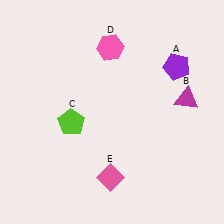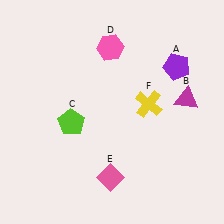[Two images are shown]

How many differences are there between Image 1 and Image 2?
There is 1 difference between the two images.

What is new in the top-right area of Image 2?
A yellow cross (F) was added in the top-right area of Image 2.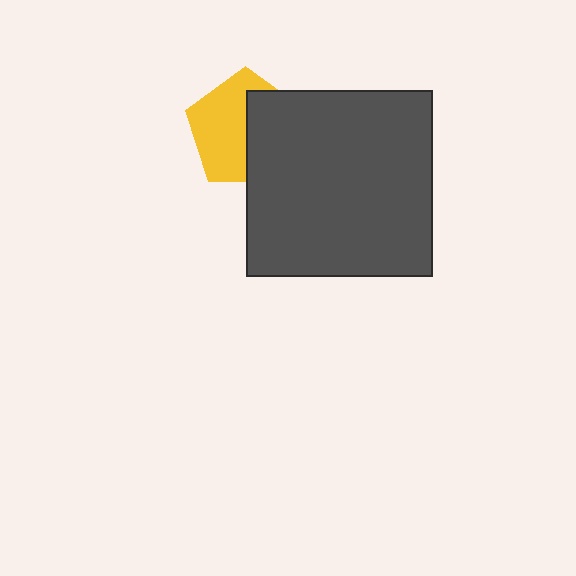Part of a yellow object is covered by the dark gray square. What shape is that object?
It is a pentagon.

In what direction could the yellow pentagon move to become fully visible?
The yellow pentagon could move left. That would shift it out from behind the dark gray square entirely.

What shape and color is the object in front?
The object in front is a dark gray square.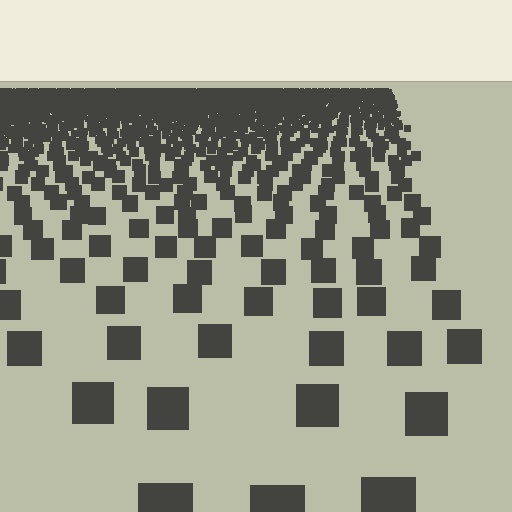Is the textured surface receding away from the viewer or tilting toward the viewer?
The surface is receding away from the viewer. Texture elements get smaller and denser toward the top.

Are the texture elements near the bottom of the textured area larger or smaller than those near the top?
Larger. Near the bottom, elements are closer to the viewer and appear at a bigger on-screen size.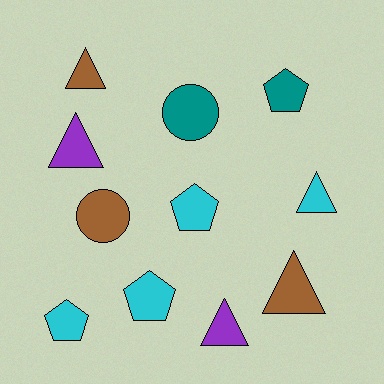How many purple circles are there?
There are no purple circles.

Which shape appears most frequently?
Triangle, with 5 objects.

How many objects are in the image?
There are 11 objects.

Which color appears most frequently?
Cyan, with 4 objects.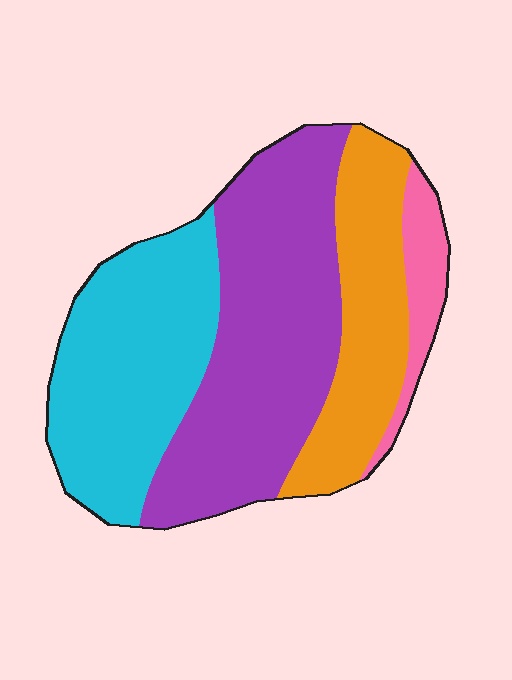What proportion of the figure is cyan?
Cyan takes up between a quarter and a half of the figure.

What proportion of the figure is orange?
Orange takes up about one fifth (1/5) of the figure.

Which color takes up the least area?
Pink, at roughly 5%.